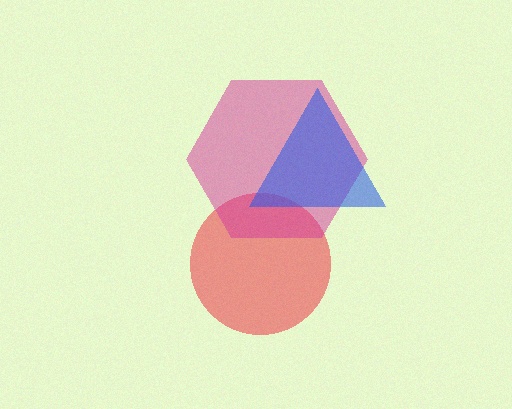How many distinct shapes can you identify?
There are 3 distinct shapes: a red circle, a magenta hexagon, a blue triangle.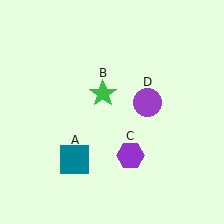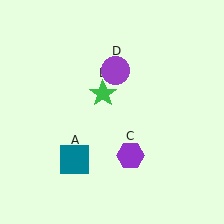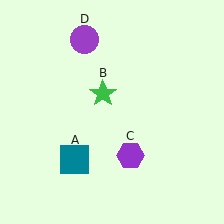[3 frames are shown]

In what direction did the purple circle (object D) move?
The purple circle (object D) moved up and to the left.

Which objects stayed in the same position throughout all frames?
Teal square (object A) and green star (object B) and purple hexagon (object C) remained stationary.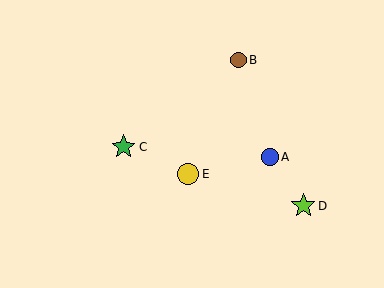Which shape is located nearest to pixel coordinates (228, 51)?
The brown circle (labeled B) at (238, 60) is nearest to that location.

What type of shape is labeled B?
Shape B is a brown circle.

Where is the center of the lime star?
The center of the lime star is at (303, 206).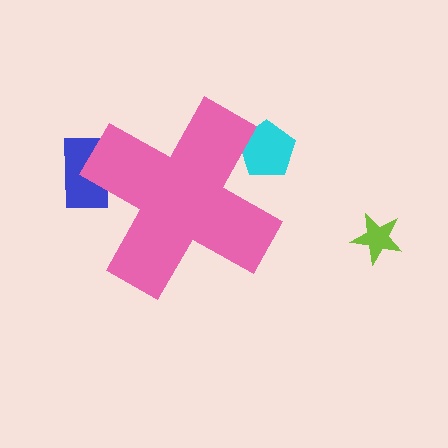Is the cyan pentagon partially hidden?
Yes, the cyan pentagon is partially hidden behind the pink cross.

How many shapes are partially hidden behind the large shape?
2 shapes are partially hidden.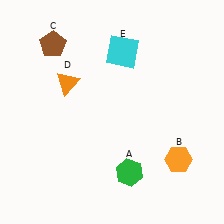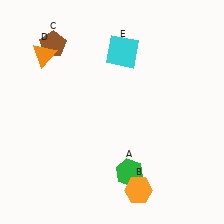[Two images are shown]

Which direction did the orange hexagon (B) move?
The orange hexagon (B) moved left.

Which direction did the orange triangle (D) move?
The orange triangle (D) moved up.